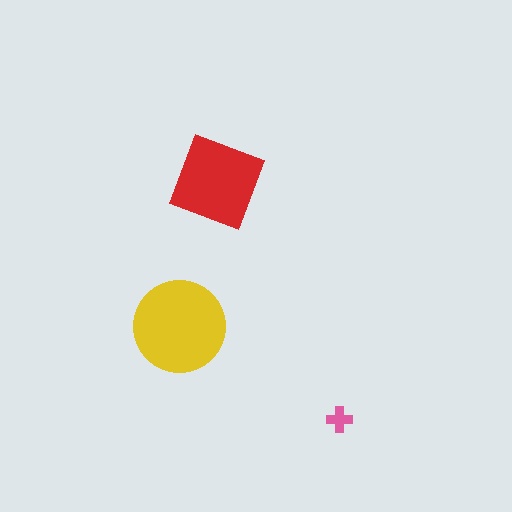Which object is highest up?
The red diamond is topmost.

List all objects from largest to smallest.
The yellow circle, the red diamond, the pink cross.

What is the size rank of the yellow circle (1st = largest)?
1st.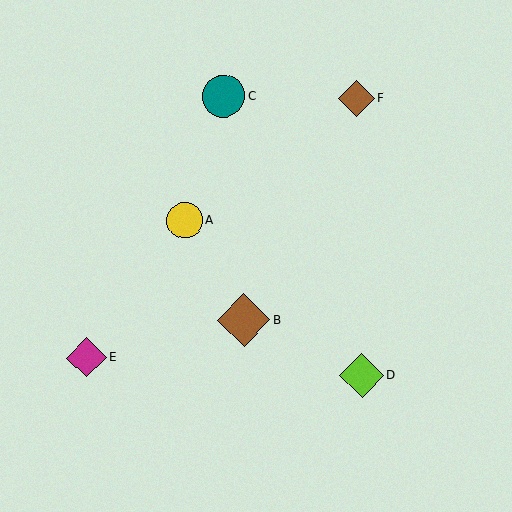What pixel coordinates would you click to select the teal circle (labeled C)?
Click at (223, 96) to select the teal circle C.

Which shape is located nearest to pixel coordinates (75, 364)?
The magenta diamond (labeled E) at (86, 357) is nearest to that location.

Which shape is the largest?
The brown diamond (labeled B) is the largest.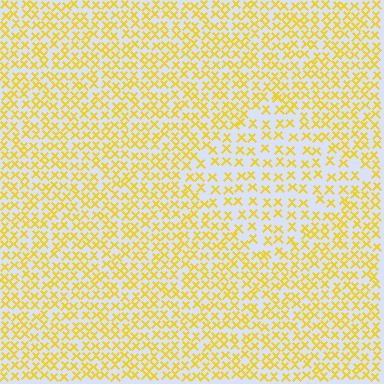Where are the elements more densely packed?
The elements are more densely packed outside the diamond boundary.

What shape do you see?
I see a diamond.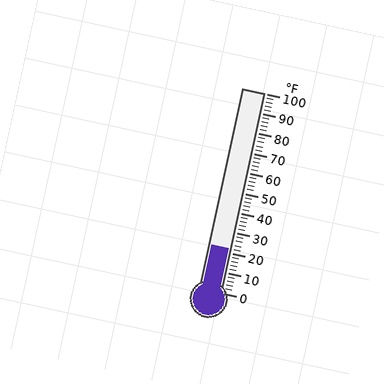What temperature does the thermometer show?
The thermometer shows approximately 22°F.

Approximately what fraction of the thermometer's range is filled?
The thermometer is filled to approximately 20% of its range.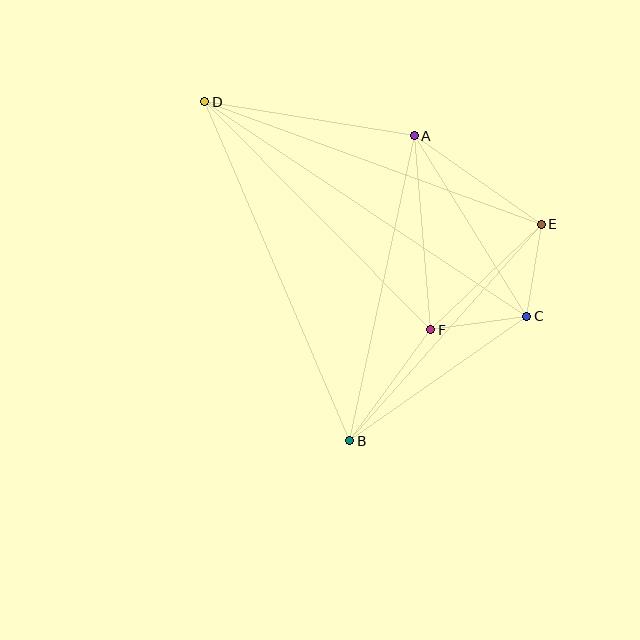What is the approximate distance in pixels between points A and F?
The distance between A and F is approximately 194 pixels.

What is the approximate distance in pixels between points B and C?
The distance between B and C is approximately 216 pixels.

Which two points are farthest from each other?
Points C and D are farthest from each other.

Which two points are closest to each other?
Points C and E are closest to each other.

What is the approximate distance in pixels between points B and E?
The distance between B and E is approximately 289 pixels.